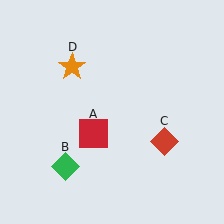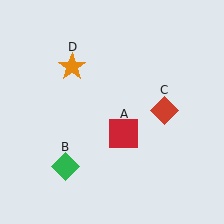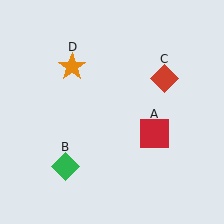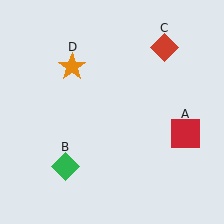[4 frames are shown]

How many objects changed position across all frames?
2 objects changed position: red square (object A), red diamond (object C).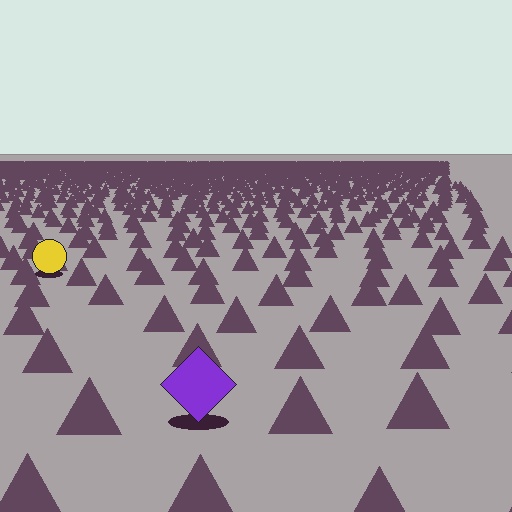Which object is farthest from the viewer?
The yellow circle is farthest from the viewer. It appears smaller and the ground texture around it is denser.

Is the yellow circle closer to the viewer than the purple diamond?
No. The purple diamond is closer — you can tell from the texture gradient: the ground texture is coarser near it.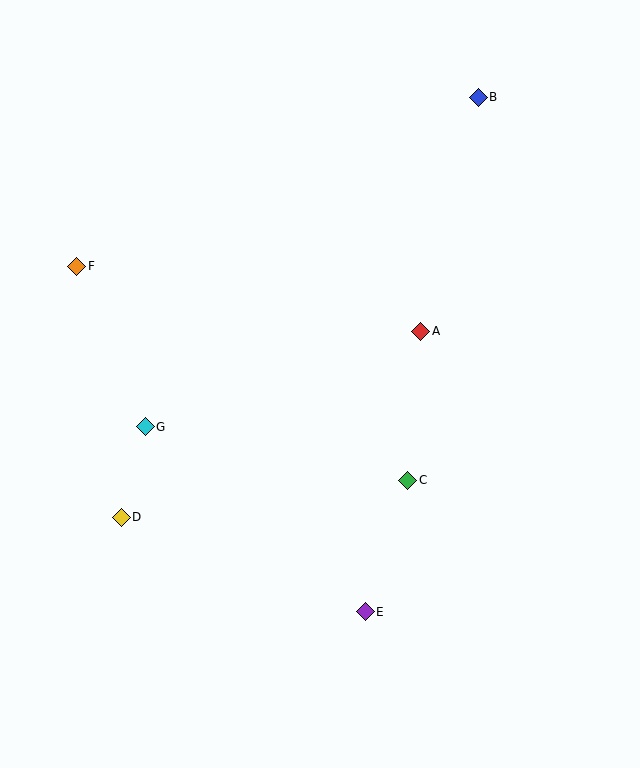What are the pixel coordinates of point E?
Point E is at (365, 612).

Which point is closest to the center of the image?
Point A at (421, 331) is closest to the center.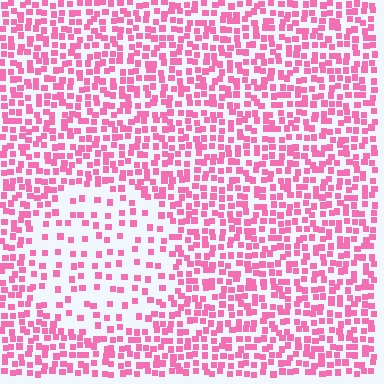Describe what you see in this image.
The image contains small pink elements arranged at two different densities. A circle-shaped region is visible where the elements are less densely packed than the surrounding area.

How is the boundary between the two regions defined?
The boundary is defined by a change in element density (approximately 2.4x ratio). All elements are the same color, size, and shape.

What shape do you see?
I see a circle.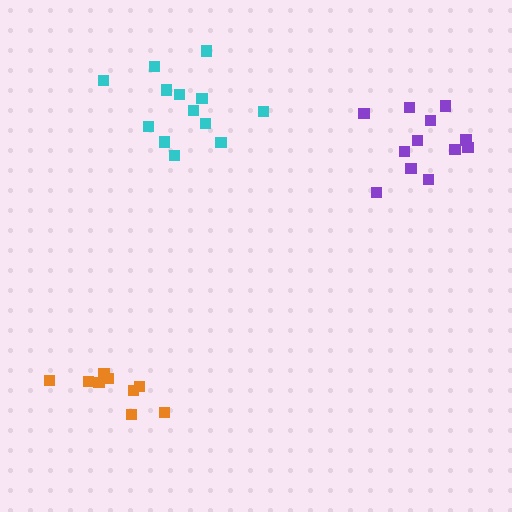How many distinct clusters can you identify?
There are 3 distinct clusters.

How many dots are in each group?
Group 1: 9 dots, Group 2: 13 dots, Group 3: 12 dots (34 total).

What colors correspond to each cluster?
The clusters are colored: orange, cyan, purple.